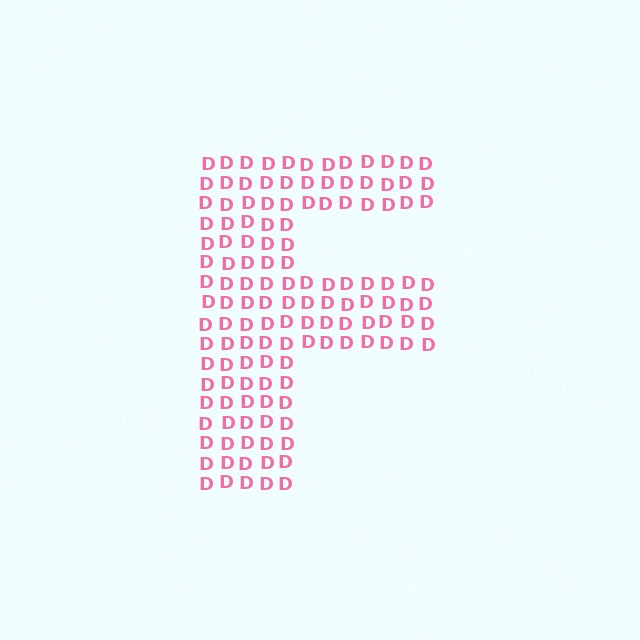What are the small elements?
The small elements are letter D's.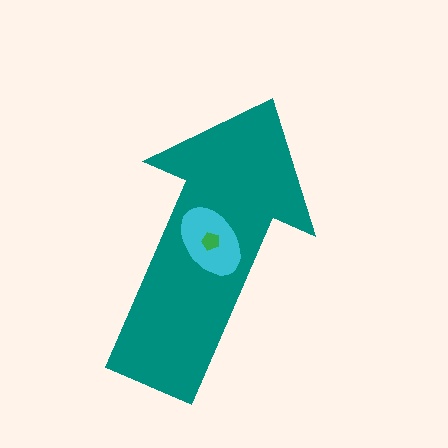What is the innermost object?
The green pentagon.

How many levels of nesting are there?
3.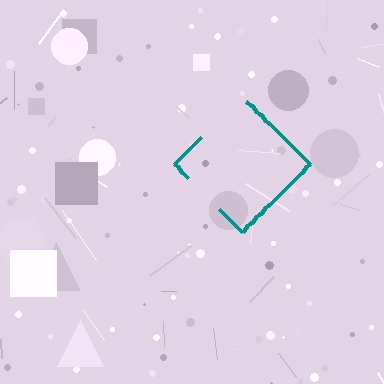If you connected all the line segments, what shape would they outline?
They would outline a diamond.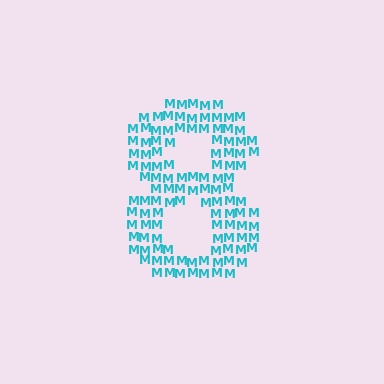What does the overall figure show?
The overall figure shows the digit 8.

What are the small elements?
The small elements are letter M's.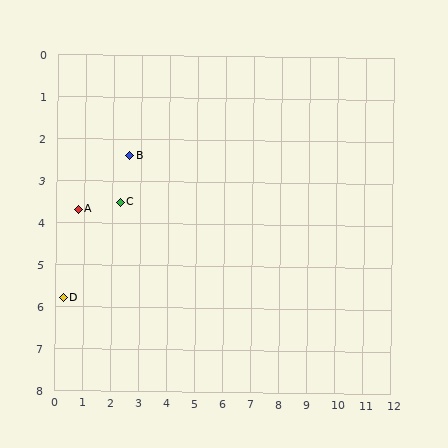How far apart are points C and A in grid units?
Points C and A are about 1.5 grid units apart.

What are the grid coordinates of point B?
Point B is at approximately (2.6, 2.4).